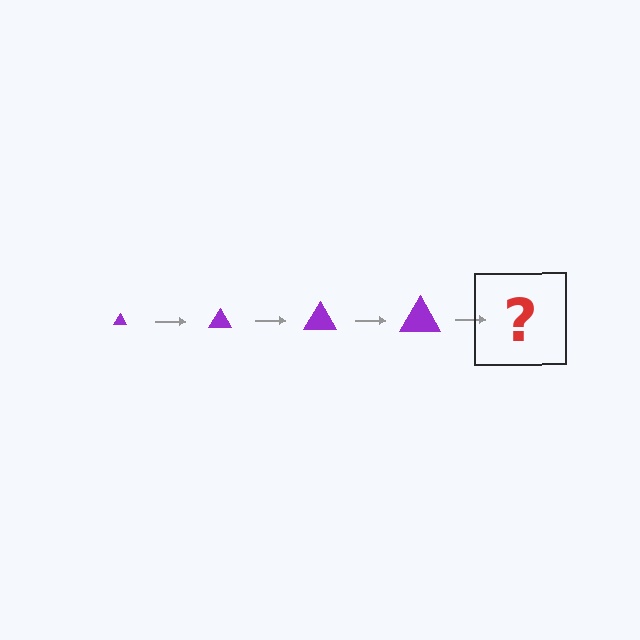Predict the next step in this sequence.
The next step is a purple triangle, larger than the previous one.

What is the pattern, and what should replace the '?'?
The pattern is that the triangle gets progressively larger each step. The '?' should be a purple triangle, larger than the previous one.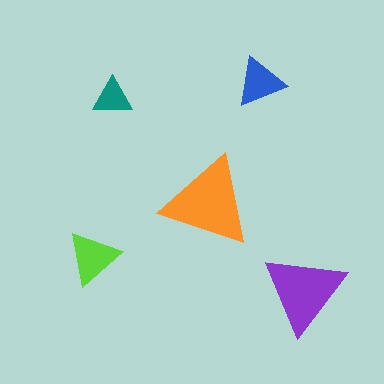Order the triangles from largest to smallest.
the orange one, the purple one, the lime one, the blue one, the teal one.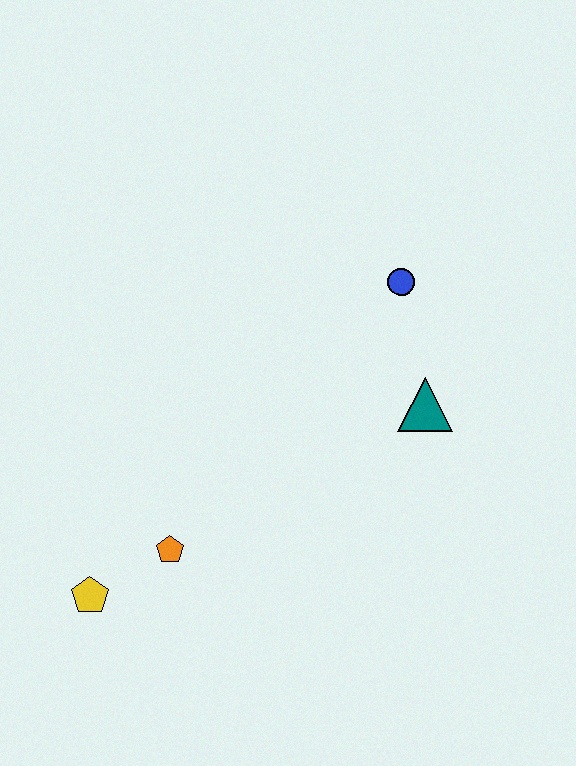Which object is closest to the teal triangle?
The blue circle is closest to the teal triangle.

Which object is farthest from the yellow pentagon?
The blue circle is farthest from the yellow pentagon.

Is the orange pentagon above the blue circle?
No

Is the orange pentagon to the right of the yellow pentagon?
Yes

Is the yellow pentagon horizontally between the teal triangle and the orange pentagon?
No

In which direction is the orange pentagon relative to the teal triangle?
The orange pentagon is to the left of the teal triangle.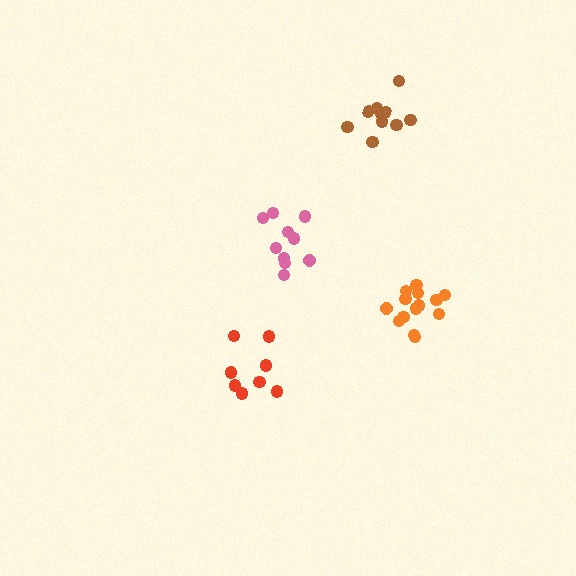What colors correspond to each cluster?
The clusters are colored: brown, orange, red, pink.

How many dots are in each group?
Group 1: 10 dots, Group 2: 14 dots, Group 3: 9 dots, Group 4: 10 dots (43 total).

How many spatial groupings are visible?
There are 4 spatial groupings.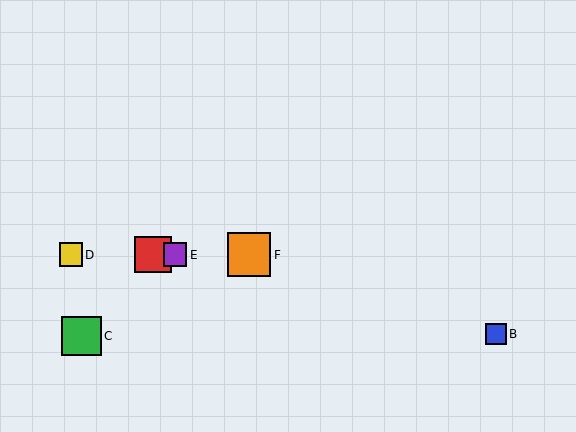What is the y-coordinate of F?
Object F is at y≈255.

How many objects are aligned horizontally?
4 objects (A, D, E, F) are aligned horizontally.